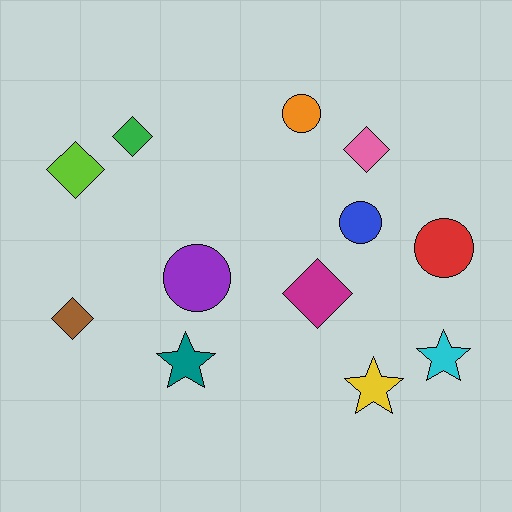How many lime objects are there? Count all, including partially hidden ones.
There is 1 lime object.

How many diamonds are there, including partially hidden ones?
There are 5 diamonds.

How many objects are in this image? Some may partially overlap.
There are 12 objects.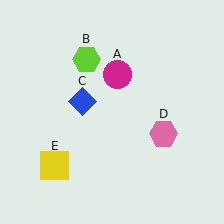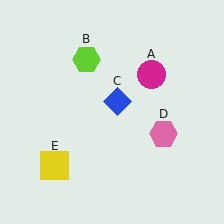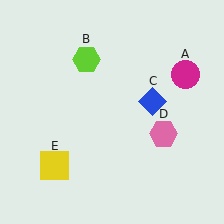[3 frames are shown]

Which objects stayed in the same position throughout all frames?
Lime hexagon (object B) and pink hexagon (object D) and yellow square (object E) remained stationary.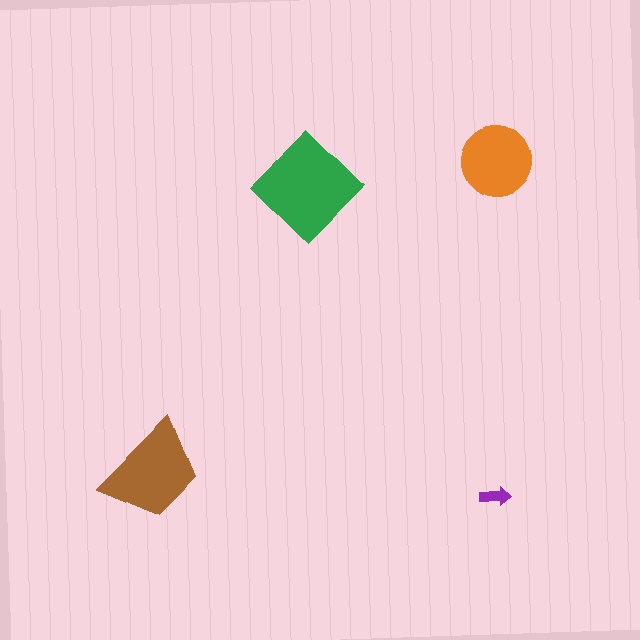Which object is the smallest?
The purple arrow.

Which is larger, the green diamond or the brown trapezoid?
The green diamond.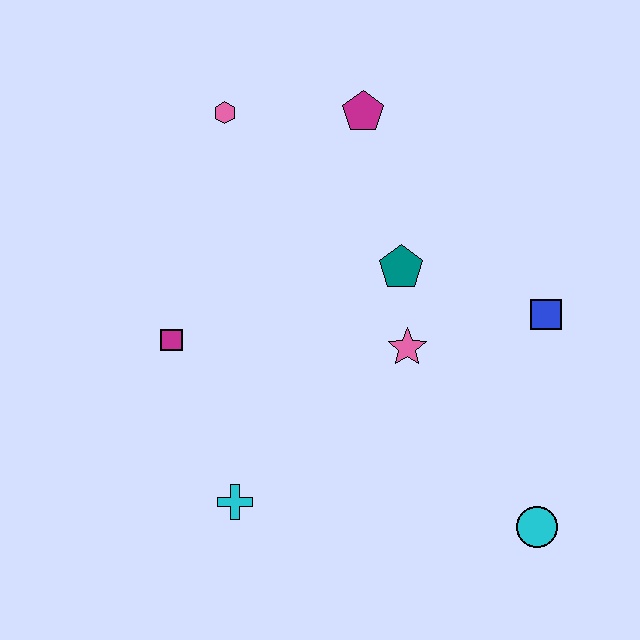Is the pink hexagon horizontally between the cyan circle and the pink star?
No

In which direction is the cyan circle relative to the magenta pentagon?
The cyan circle is below the magenta pentagon.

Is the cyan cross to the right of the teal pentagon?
No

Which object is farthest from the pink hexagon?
The cyan circle is farthest from the pink hexagon.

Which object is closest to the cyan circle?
The blue square is closest to the cyan circle.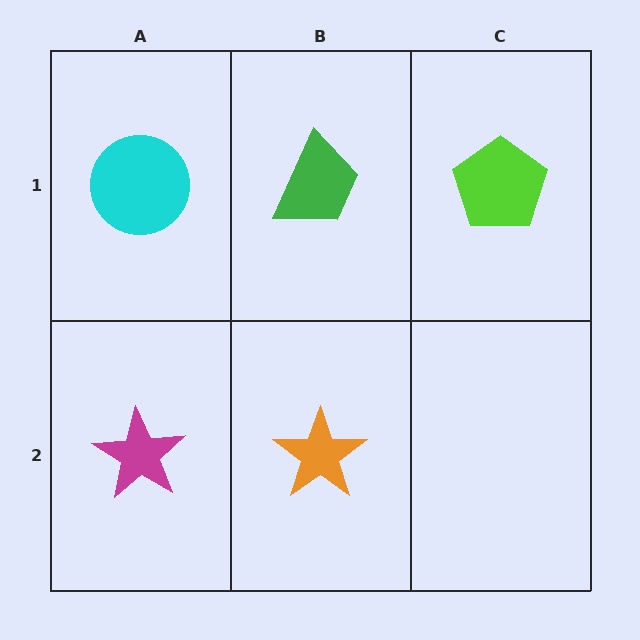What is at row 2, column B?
An orange star.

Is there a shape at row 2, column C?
No, that cell is empty.